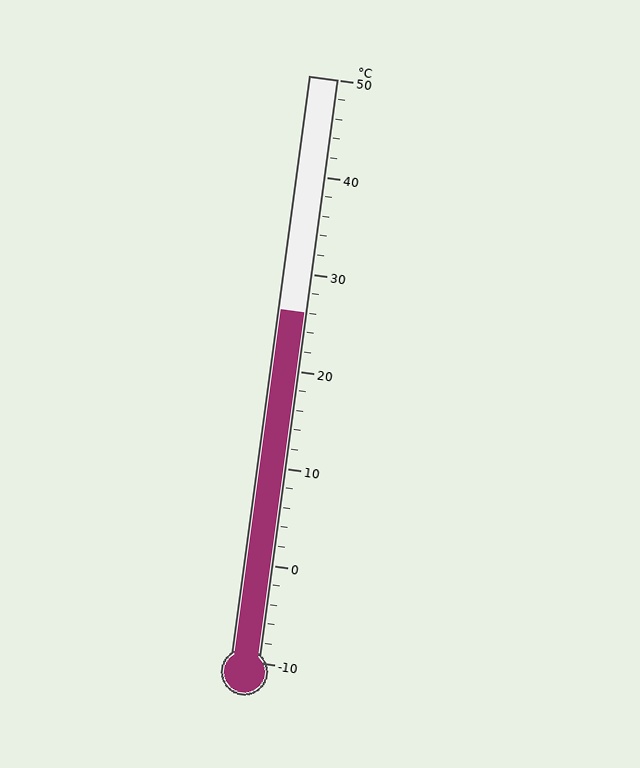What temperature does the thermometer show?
The thermometer shows approximately 26°C.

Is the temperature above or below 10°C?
The temperature is above 10°C.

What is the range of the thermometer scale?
The thermometer scale ranges from -10°C to 50°C.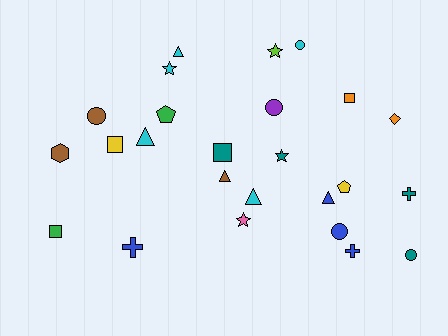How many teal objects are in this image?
There are 4 teal objects.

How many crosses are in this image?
There are 3 crosses.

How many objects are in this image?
There are 25 objects.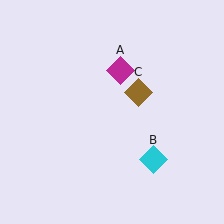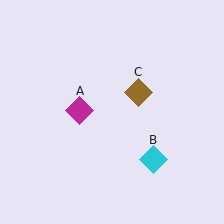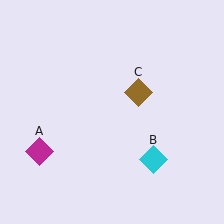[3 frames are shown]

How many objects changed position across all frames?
1 object changed position: magenta diamond (object A).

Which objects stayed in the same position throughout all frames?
Cyan diamond (object B) and brown diamond (object C) remained stationary.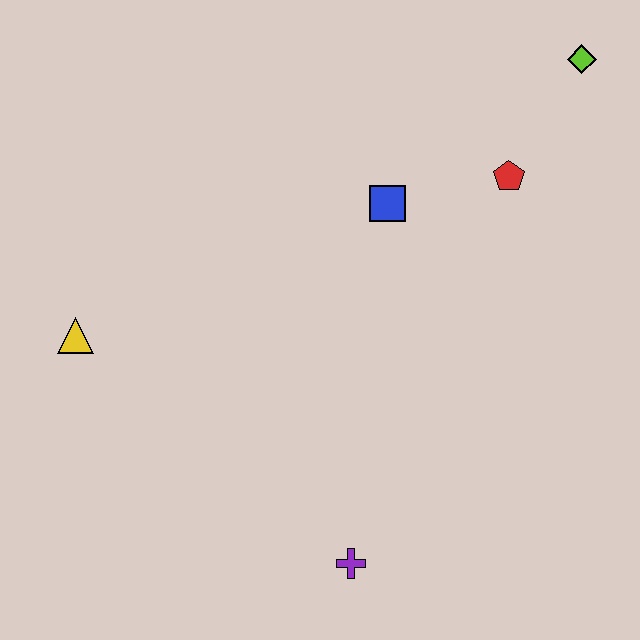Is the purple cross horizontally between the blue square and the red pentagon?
No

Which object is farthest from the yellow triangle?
The lime diamond is farthest from the yellow triangle.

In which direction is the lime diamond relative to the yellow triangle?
The lime diamond is to the right of the yellow triangle.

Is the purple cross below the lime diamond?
Yes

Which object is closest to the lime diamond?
The red pentagon is closest to the lime diamond.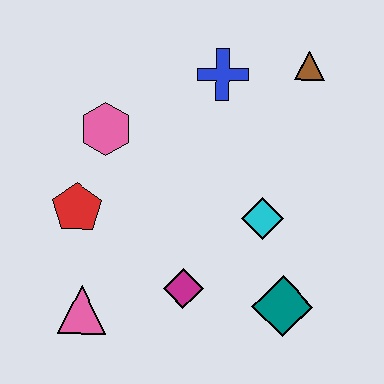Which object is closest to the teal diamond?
The cyan diamond is closest to the teal diamond.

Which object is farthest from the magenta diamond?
The brown triangle is farthest from the magenta diamond.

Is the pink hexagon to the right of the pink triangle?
Yes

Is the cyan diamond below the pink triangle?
No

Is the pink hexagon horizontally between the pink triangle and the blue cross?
Yes